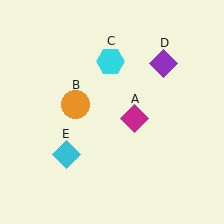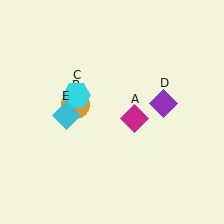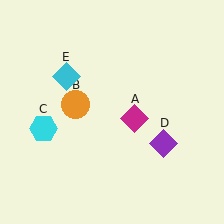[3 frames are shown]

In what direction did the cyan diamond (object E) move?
The cyan diamond (object E) moved up.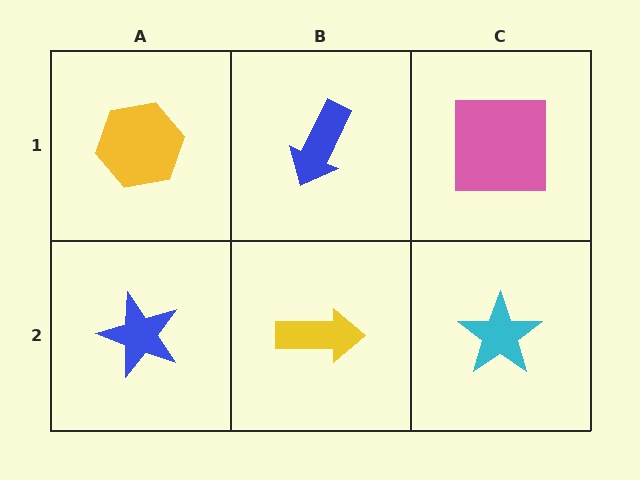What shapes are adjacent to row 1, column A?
A blue star (row 2, column A), a blue arrow (row 1, column B).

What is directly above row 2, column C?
A pink square.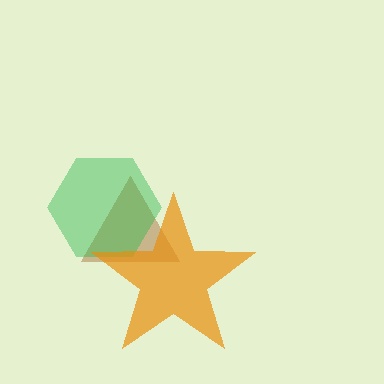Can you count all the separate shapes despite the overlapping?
Yes, there are 3 separate shapes.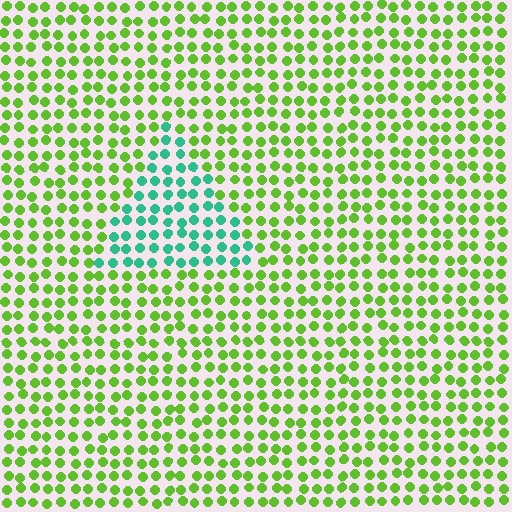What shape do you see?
I see a triangle.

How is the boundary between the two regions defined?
The boundary is defined purely by a slight shift in hue (about 59 degrees). Spacing, size, and orientation are identical on both sides.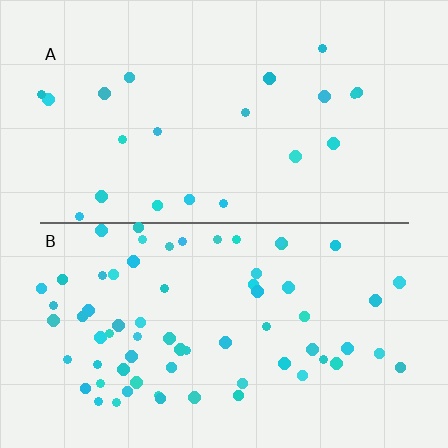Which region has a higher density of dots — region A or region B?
B (the bottom).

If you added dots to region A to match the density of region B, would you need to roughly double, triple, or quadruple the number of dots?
Approximately triple.